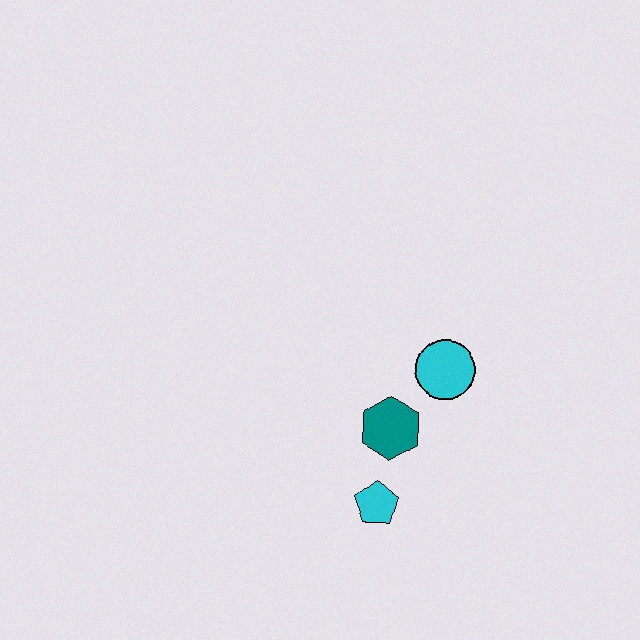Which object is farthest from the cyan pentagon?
The cyan circle is farthest from the cyan pentagon.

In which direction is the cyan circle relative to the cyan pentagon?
The cyan circle is above the cyan pentagon.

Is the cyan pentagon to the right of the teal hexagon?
No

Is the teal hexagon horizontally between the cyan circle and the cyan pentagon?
Yes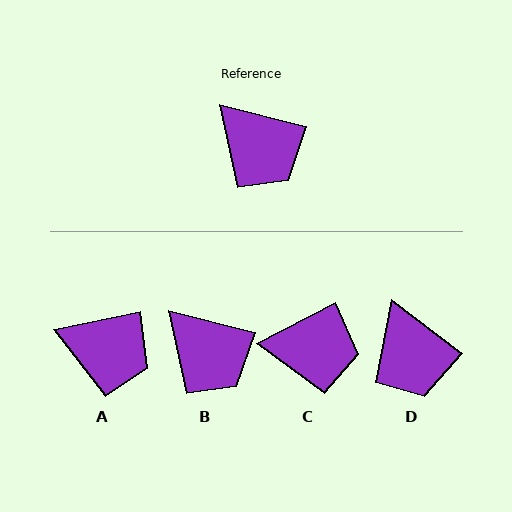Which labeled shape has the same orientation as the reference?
B.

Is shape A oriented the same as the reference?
No, it is off by about 26 degrees.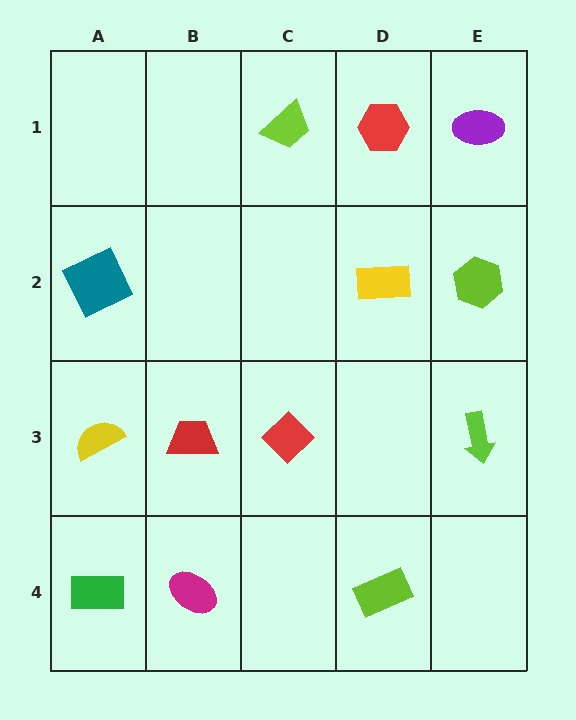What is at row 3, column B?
A red trapezoid.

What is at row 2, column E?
A lime hexagon.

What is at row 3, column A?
A yellow semicircle.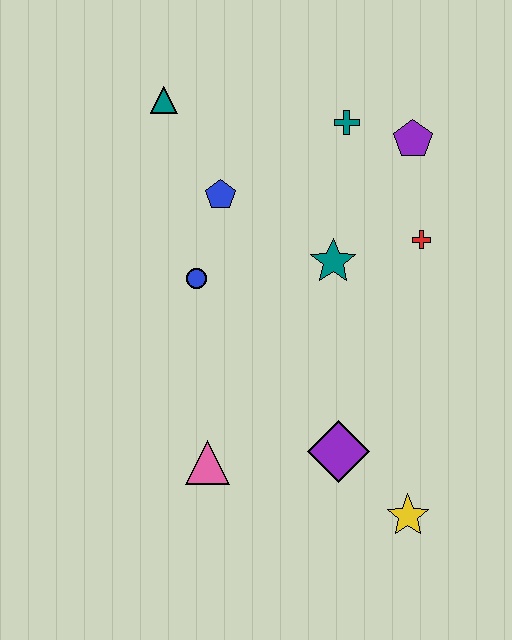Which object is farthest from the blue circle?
The yellow star is farthest from the blue circle.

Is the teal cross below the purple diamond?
No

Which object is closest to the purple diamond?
The yellow star is closest to the purple diamond.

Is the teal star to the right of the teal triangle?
Yes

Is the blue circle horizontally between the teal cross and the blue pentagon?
No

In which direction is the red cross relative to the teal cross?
The red cross is below the teal cross.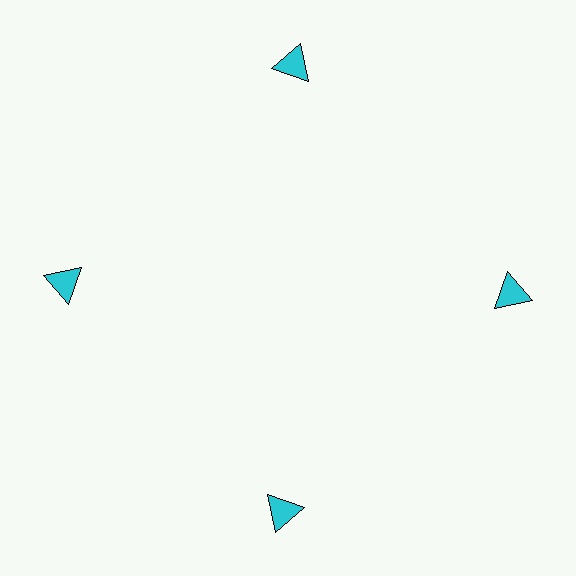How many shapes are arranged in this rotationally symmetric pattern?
There are 4 shapes, arranged in 4 groups of 1.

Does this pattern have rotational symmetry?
Yes, this pattern has 4-fold rotational symmetry. It looks the same after rotating 90 degrees around the center.